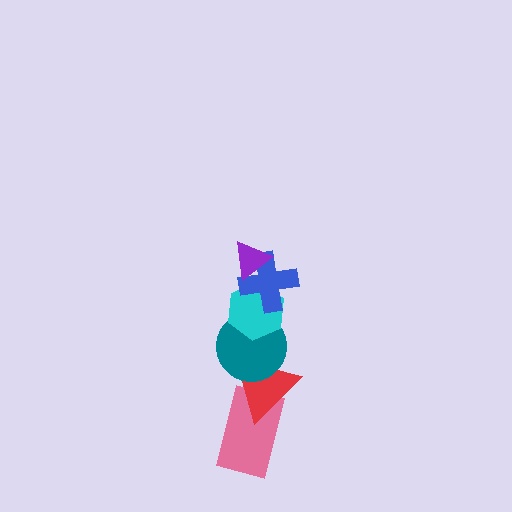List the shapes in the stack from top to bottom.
From top to bottom: the purple triangle, the blue cross, the cyan hexagon, the teal circle, the red triangle, the pink rectangle.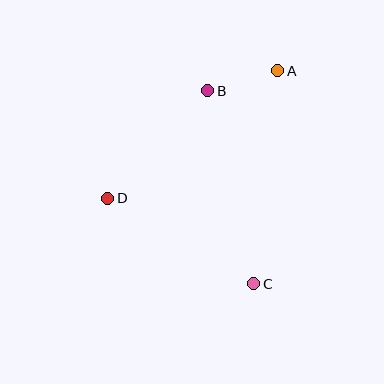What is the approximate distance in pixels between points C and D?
The distance between C and D is approximately 169 pixels.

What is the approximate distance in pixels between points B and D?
The distance between B and D is approximately 147 pixels.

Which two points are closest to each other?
Points A and B are closest to each other.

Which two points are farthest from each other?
Points A and C are farthest from each other.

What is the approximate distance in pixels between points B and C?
The distance between B and C is approximately 199 pixels.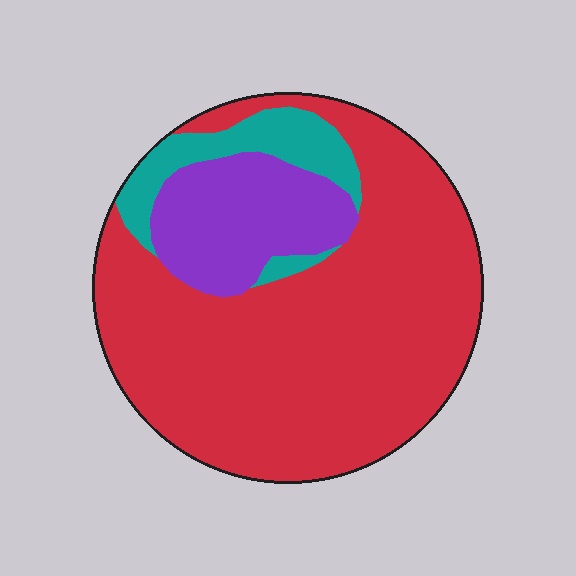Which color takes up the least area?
Teal, at roughly 10%.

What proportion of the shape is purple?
Purple covers roughly 15% of the shape.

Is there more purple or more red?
Red.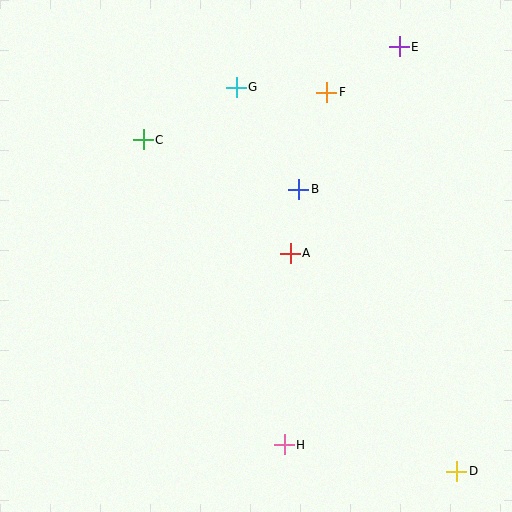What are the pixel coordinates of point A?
Point A is at (290, 253).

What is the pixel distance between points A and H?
The distance between A and H is 191 pixels.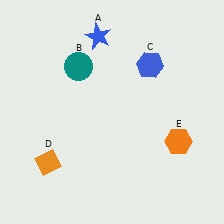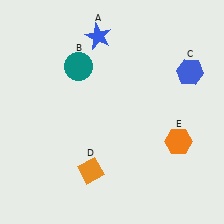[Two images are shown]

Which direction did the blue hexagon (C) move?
The blue hexagon (C) moved right.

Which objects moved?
The objects that moved are: the blue hexagon (C), the orange diamond (D).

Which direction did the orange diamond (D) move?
The orange diamond (D) moved right.